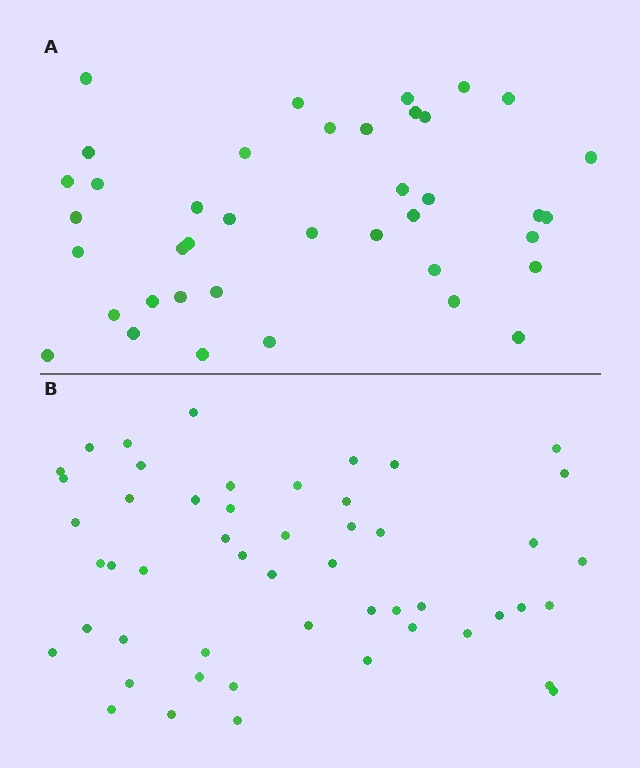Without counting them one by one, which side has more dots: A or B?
Region B (the bottom region) has more dots.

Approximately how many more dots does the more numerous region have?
Region B has roughly 12 or so more dots than region A.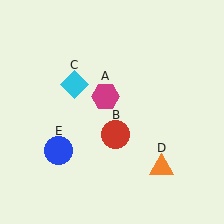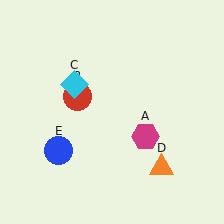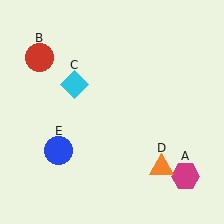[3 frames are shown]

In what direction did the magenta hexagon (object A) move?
The magenta hexagon (object A) moved down and to the right.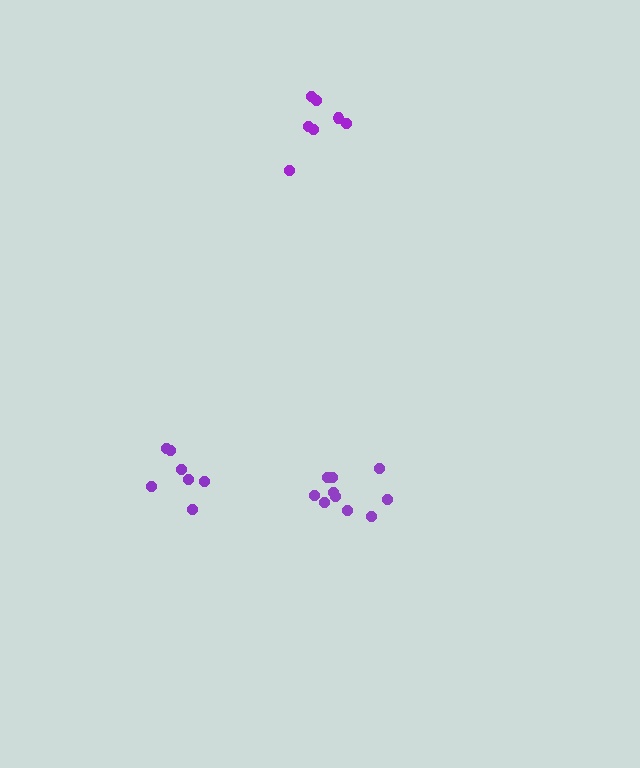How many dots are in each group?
Group 1: 7 dots, Group 2: 10 dots, Group 3: 7 dots (24 total).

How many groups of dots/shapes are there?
There are 3 groups.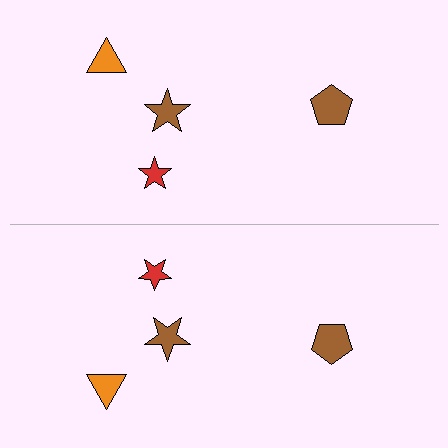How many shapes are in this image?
There are 8 shapes in this image.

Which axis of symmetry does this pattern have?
The pattern has a horizontal axis of symmetry running through the center of the image.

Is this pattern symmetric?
Yes, this pattern has bilateral (reflection) symmetry.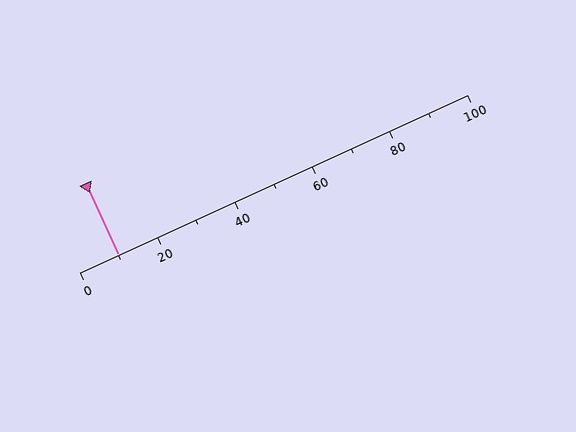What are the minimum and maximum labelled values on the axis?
The axis runs from 0 to 100.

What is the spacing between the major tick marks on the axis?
The major ticks are spaced 20 apart.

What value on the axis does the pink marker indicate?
The marker indicates approximately 10.